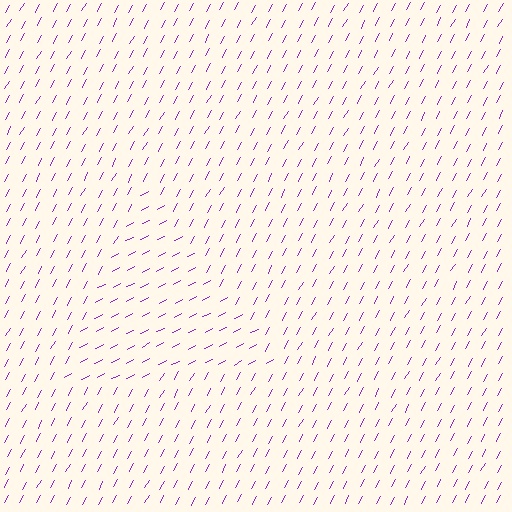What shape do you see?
I see a triangle.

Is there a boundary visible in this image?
Yes, there is a texture boundary formed by a change in line orientation.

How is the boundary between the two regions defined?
The boundary is defined purely by a change in line orientation (approximately 33 degrees difference). All lines are the same color and thickness.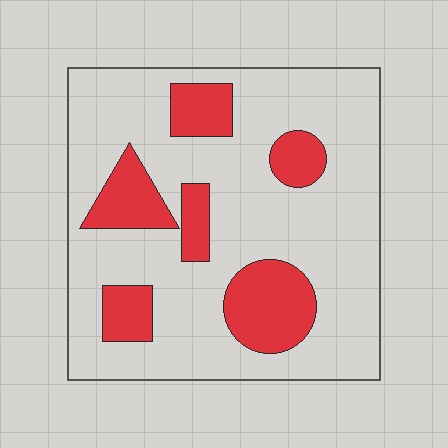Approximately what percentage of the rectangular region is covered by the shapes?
Approximately 25%.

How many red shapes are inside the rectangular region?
6.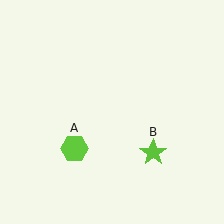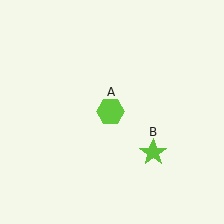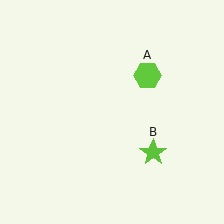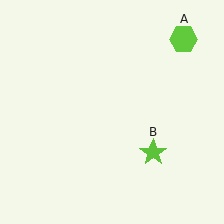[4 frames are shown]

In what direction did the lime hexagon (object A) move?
The lime hexagon (object A) moved up and to the right.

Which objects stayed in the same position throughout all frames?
Lime star (object B) remained stationary.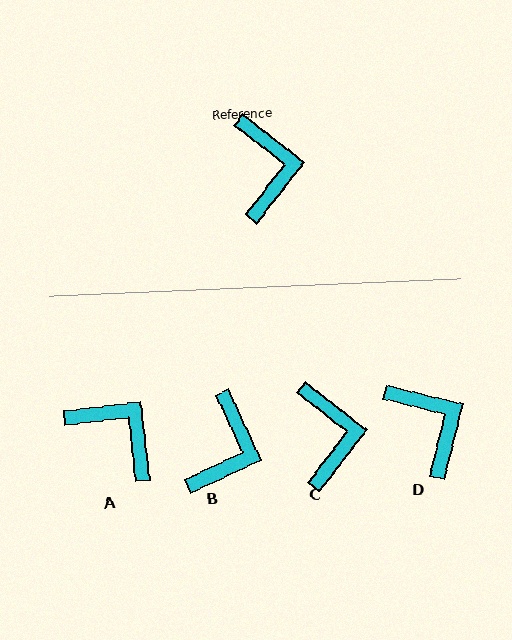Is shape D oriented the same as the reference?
No, it is off by about 24 degrees.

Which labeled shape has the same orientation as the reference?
C.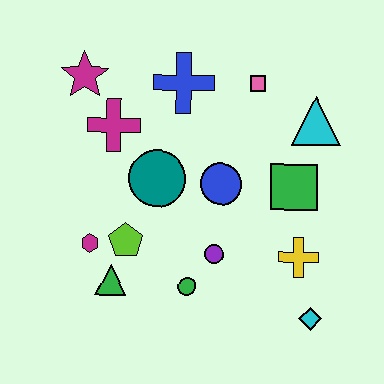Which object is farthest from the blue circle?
The magenta star is farthest from the blue circle.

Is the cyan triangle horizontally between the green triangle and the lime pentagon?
No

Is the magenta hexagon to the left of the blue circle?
Yes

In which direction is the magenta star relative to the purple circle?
The magenta star is above the purple circle.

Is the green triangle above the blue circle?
No